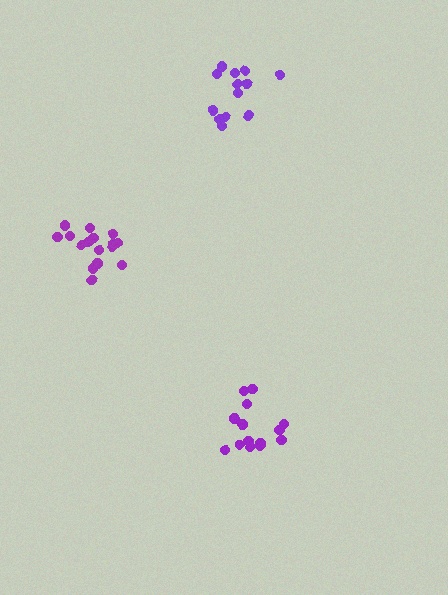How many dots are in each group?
Group 1: 13 dots, Group 2: 14 dots, Group 3: 16 dots (43 total).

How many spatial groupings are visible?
There are 3 spatial groupings.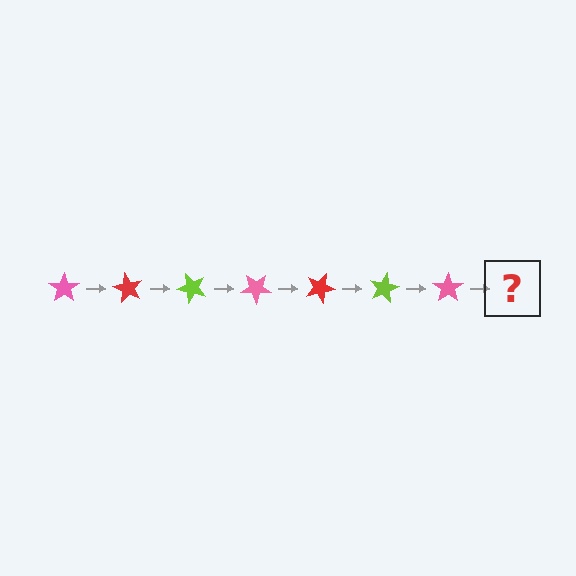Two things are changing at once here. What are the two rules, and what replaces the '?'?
The two rules are that it rotates 60 degrees each step and the color cycles through pink, red, and lime. The '?' should be a red star, rotated 420 degrees from the start.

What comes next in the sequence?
The next element should be a red star, rotated 420 degrees from the start.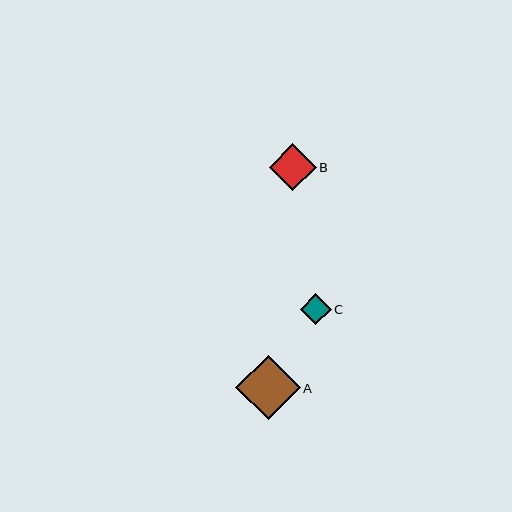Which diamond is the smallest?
Diamond C is the smallest with a size of approximately 30 pixels.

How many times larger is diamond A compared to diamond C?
Diamond A is approximately 2.1 times the size of diamond C.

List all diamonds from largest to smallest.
From largest to smallest: A, B, C.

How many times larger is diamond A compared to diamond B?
Diamond A is approximately 1.4 times the size of diamond B.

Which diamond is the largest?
Diamond A is the largest with a size of approximately 64 pixels.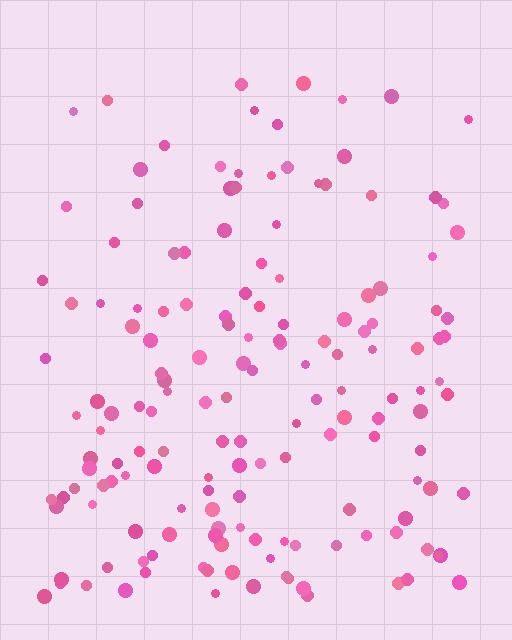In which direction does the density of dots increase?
From top to bottom, with the bottom side densest.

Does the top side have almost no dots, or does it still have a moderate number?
Still a moderate number, just noticeably fewer than the bottom.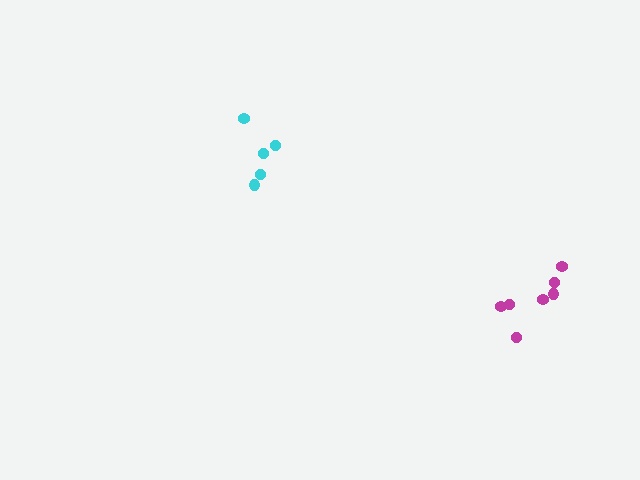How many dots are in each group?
Group 1: 5 dots, Group 2: 7 dots (12 total).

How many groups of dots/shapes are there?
There are 2 groups.